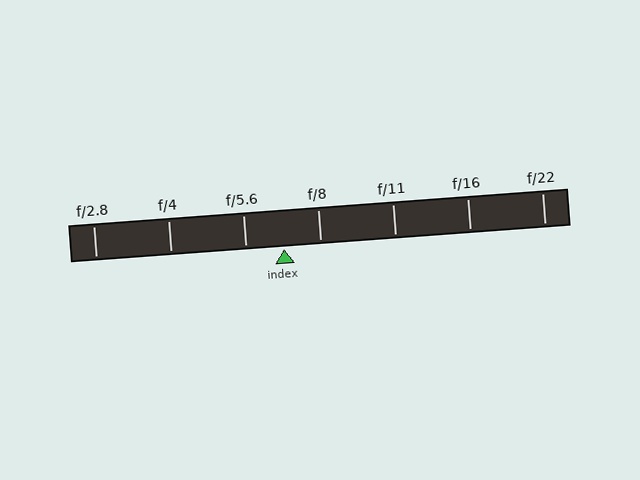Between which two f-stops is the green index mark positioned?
The index mark is between f/5.6 and f/8.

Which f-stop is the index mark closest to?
The index mark is closest to f/8.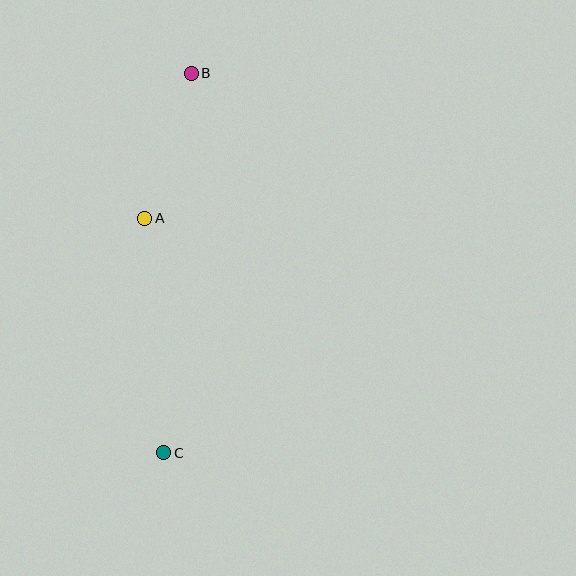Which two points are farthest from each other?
Points B and C are farthest from each other.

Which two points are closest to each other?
Points A and B are closest to each other.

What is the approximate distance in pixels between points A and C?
The distance between A and C is approximately 235 pixels.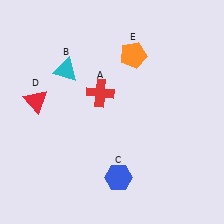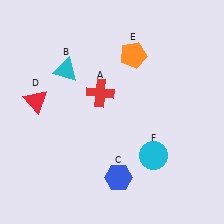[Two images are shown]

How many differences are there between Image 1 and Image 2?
There is 1 difference between the two images.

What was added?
A cyan circle (F) was added in Image 2.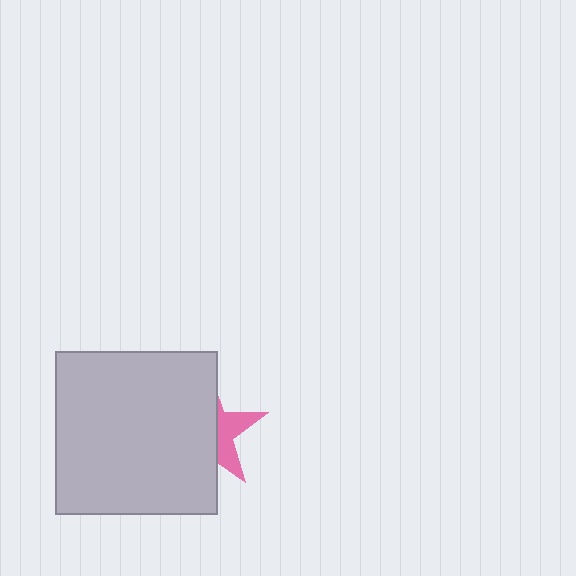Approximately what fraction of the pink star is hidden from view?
Roughly 65% of the pink star is hidden behind the light gray square.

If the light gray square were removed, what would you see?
You would see the complete pink star.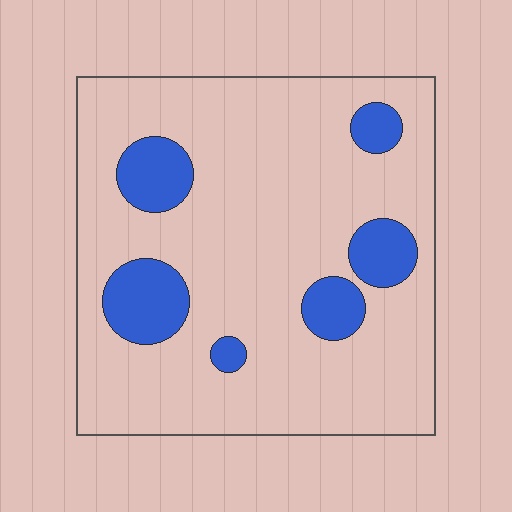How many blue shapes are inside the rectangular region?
6.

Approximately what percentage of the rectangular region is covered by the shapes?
Approximately 15%.